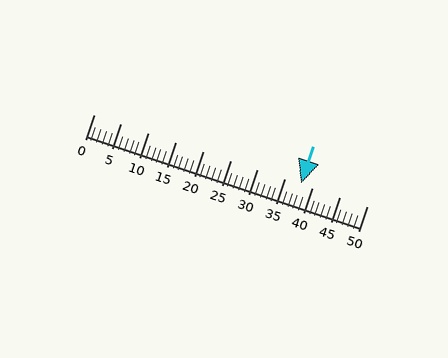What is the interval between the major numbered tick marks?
The major tick marks are spaced 5 units apart.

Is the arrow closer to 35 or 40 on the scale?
The arrow is closer to 40.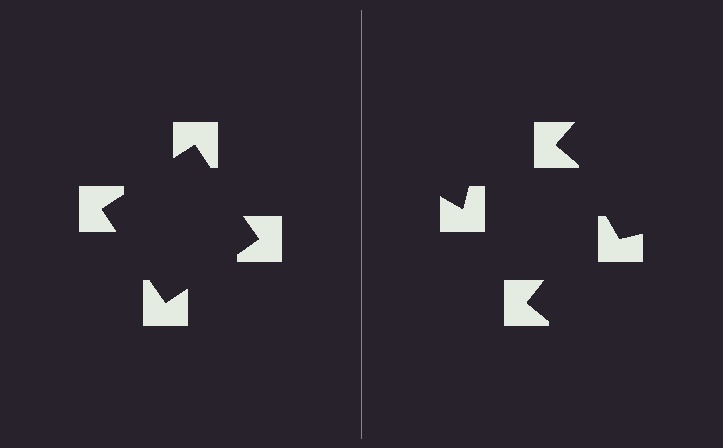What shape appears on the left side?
An illusory square.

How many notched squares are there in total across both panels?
8 — 4 on each side.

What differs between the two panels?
The notched squares are positioned identically on both sides; only the wedge orientations differ. On the left they align to a square; on the right they are misaligned.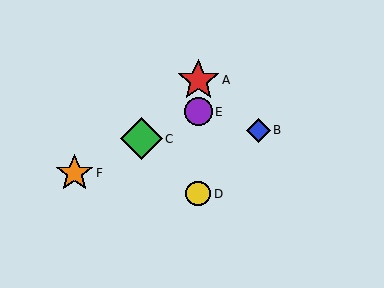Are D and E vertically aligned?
Yes, both are at x≈198.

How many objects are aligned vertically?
3 objects (A, D, E) are aligned vertically.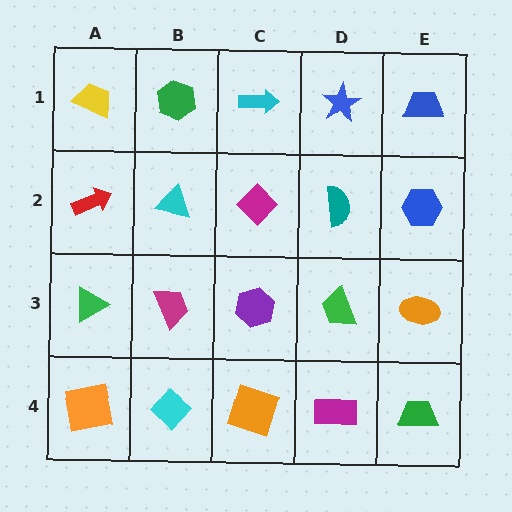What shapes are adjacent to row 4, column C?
A purple hexagon (row 3, column C), a cyan diamond (row 4, column B), a magenta rectangle (row 4, column D).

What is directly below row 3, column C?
An orange square.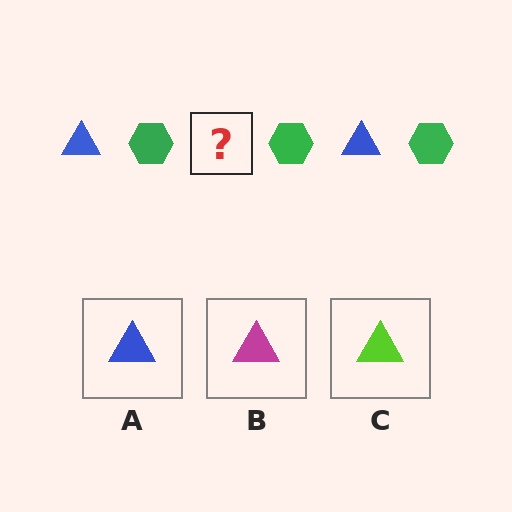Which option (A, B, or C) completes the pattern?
A.